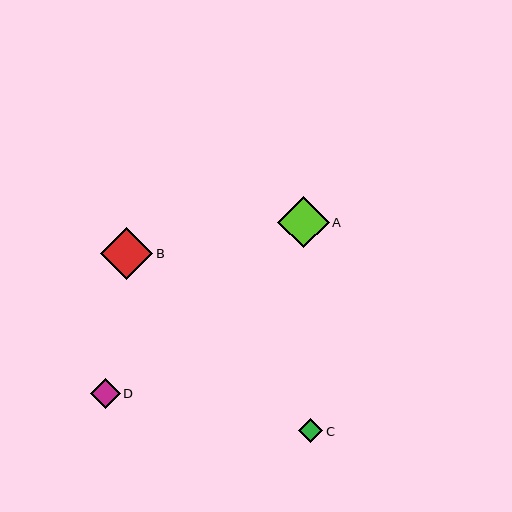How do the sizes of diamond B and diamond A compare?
Diamond B and diamond A are approximately the same size.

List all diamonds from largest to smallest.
From largest to smallest: B, A, D, C.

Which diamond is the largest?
Diamond B is the largest with a size of approximately 52 pixels.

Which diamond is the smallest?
Diamond C is the smallest with a size of approximately 24 pixels.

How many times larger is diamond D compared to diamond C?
Diamond D is approximately 1.2 times the size of diamond C.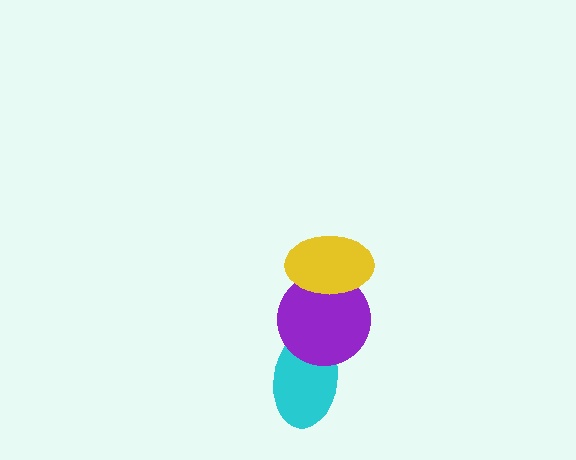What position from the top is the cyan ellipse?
The cyan ellipse is 3rd from the top.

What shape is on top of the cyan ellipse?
The purple circle is on top of the cyan ellipse.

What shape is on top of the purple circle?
The yellow ellipse is on top of the purple circle.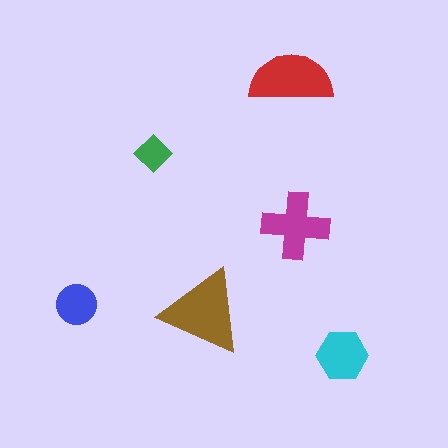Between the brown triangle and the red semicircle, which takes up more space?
The brown triangle.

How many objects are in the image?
There are 6 objects in the image.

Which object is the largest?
The brown triangle.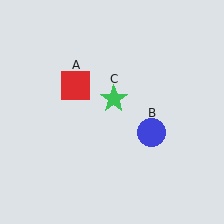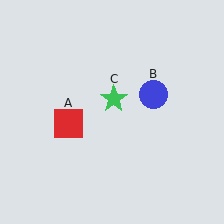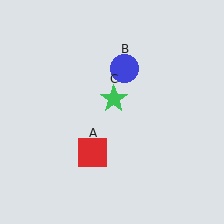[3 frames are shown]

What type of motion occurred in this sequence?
The red square (object A), blue circle (object B) rotated counterclockwise around the center of the scene.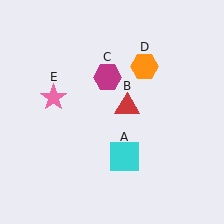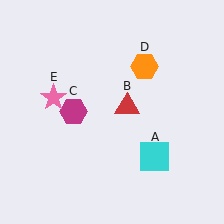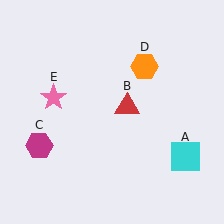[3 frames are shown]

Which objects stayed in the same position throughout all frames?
Red triangle (object B) and orange hexagon (object D) and pink star (object E) remained stationary.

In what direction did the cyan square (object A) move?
The cyan square (object A) moved right.